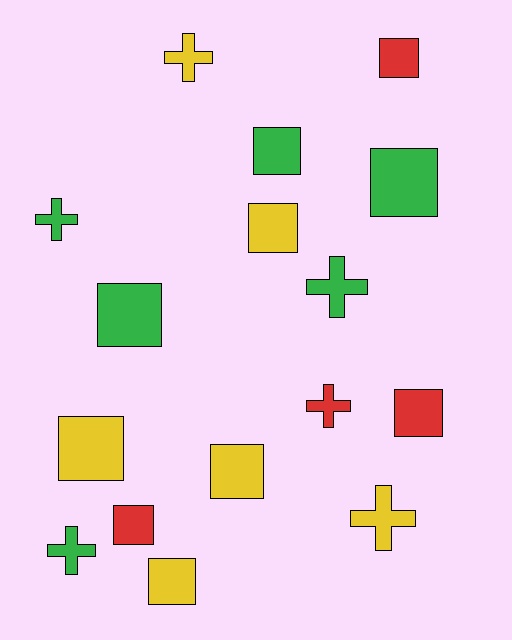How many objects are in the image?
There are 16 objects.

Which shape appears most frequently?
Square, with 10 objects.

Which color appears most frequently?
Yellow, with 6 objects.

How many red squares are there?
There are 3 red squares.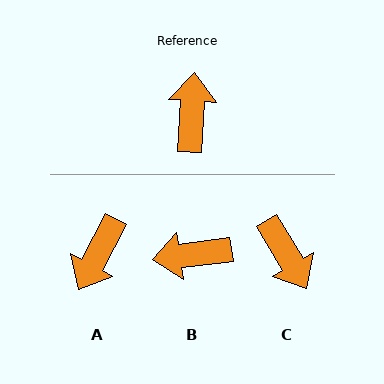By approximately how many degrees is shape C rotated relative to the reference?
Approximately 146 degrees clockwise.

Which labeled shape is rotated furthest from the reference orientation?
A, about 156 degrees away.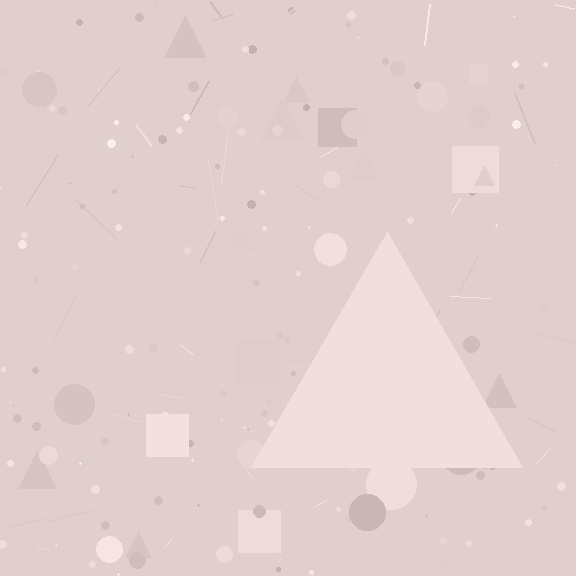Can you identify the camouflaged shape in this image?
The camouflaged shape is a triangle.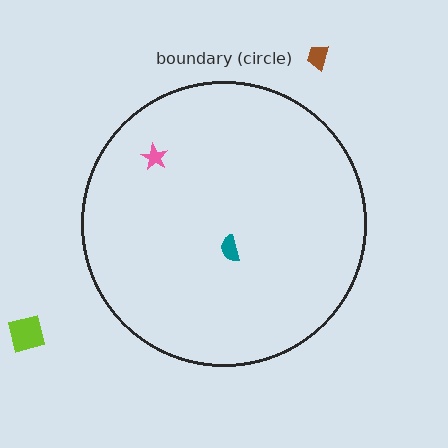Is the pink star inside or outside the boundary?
Inside.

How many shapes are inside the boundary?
2 inside, 2 outside.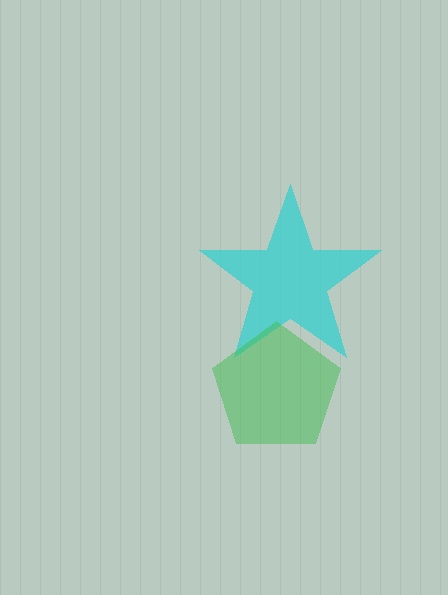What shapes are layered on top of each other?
The layered shapes are: a cyan star, a green pentagon.